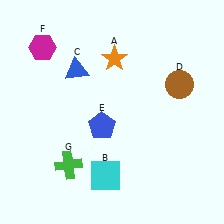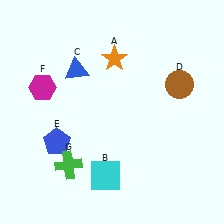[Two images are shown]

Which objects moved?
The objects that moved are: the blue pentagon (E), the magenta hexagon (F).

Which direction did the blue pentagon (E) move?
The blue pentagon (E) moved left.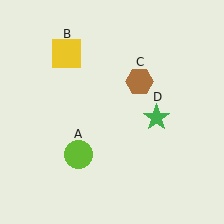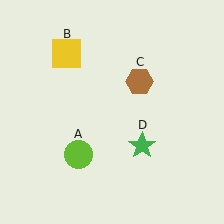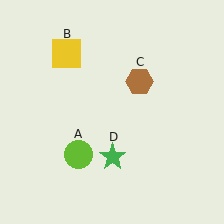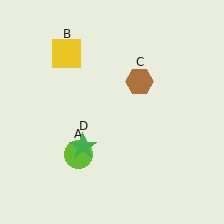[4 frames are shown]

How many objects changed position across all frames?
1 object changed position: green star (object D).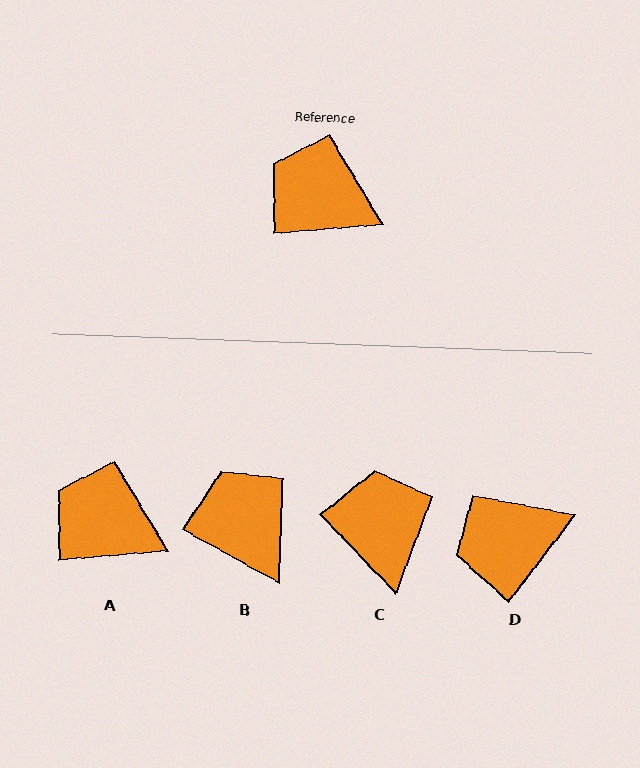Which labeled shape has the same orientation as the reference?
A.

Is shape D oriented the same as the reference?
No, it is off by about 48 degrees.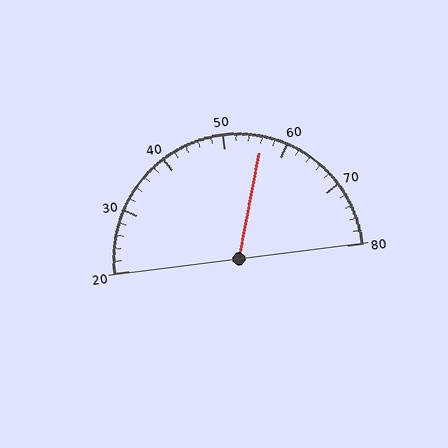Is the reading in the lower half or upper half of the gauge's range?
The reading is in the upper half of the range (20 to 80).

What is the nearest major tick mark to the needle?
The nearest major tick mark is 60.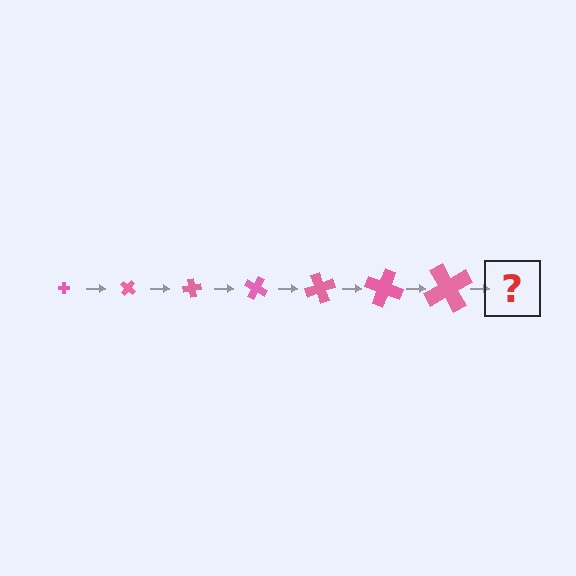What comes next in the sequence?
The next element should be a cross, larger than the previous one and rotated 280 degrees from the start.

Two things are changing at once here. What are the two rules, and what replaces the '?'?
The two rules are that the cross grows larger each step and it rotates 40 degrees each step. The '?' should be a cross, larger than the previous one and rotated 280 degrees from the start.